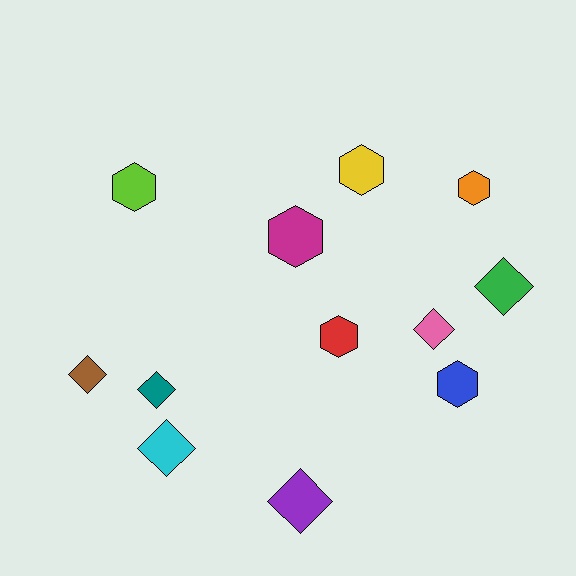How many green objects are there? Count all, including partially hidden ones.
There is 1 green object.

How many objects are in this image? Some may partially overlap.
There are 12 objects.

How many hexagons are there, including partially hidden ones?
There are 6 hexagons.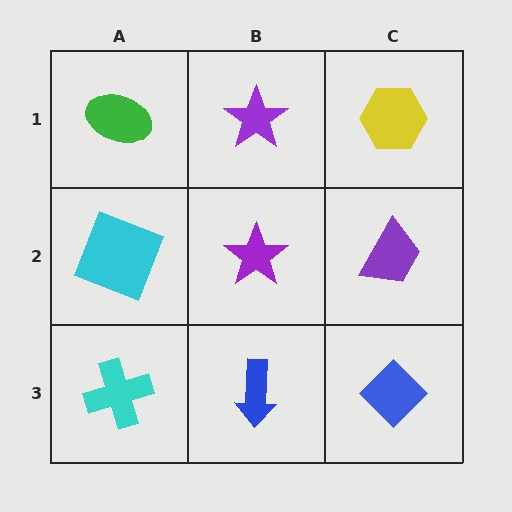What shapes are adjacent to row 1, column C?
A purple trapezoid (row 2, column C), a purple star (row 1, column B).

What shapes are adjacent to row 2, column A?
A green ellipse (row 1, column A), a cyan cross (row 3, column A), a purple star (row 2, column B).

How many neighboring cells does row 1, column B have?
3.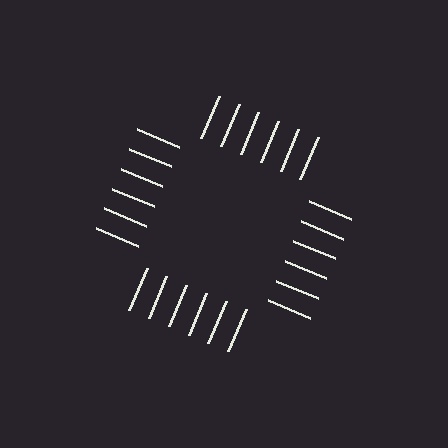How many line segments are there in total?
24 — 6 along each of the 4 edges.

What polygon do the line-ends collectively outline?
An illusory square — the line segments terminate on its edges but no continuous stroke is drawn.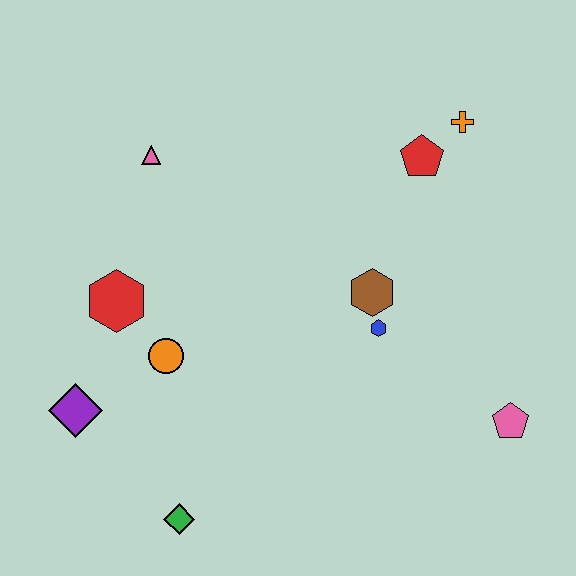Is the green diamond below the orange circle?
Yes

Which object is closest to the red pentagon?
The orange cross is closest to the red pentagon.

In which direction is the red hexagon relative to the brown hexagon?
The red hexagon is to the left of the brown hexagon.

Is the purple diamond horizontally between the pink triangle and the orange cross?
No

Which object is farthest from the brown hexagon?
The purple diamond is farthest from the brown hexagon.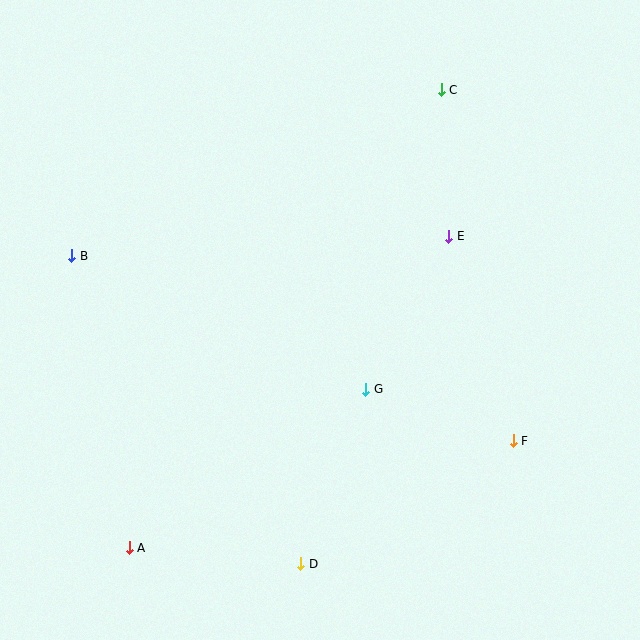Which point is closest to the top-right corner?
Point C is closest to the top-right corner.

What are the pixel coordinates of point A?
Point A is at (129, 548).